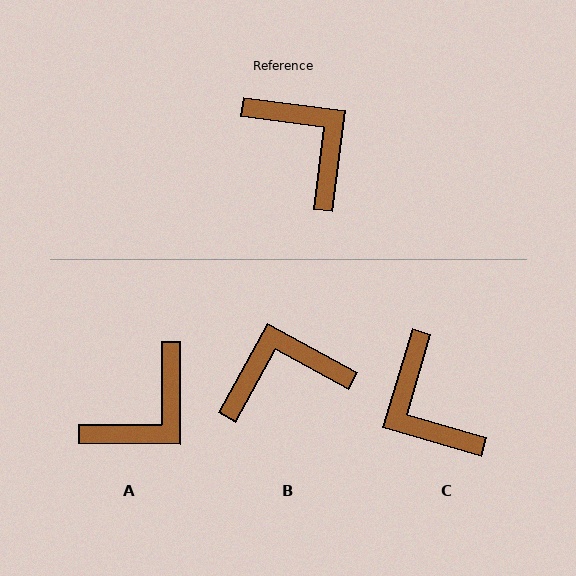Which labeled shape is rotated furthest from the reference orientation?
C, about 170 degrees away.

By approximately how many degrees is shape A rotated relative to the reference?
Approximately 83 degrees clockwise.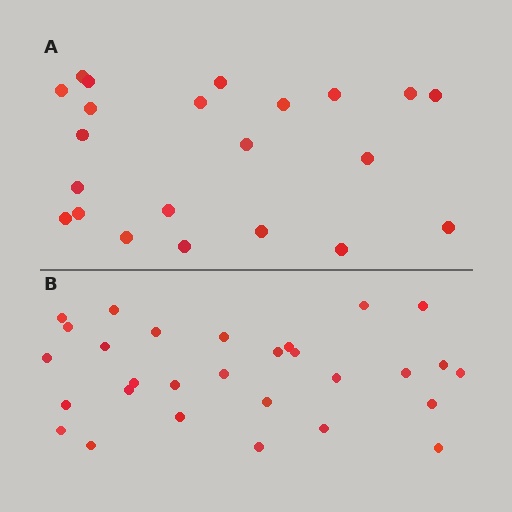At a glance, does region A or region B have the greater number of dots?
Region B (the bottom region) has more dots.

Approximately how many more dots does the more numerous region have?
Region B has roughly 8 or so more dots than region A.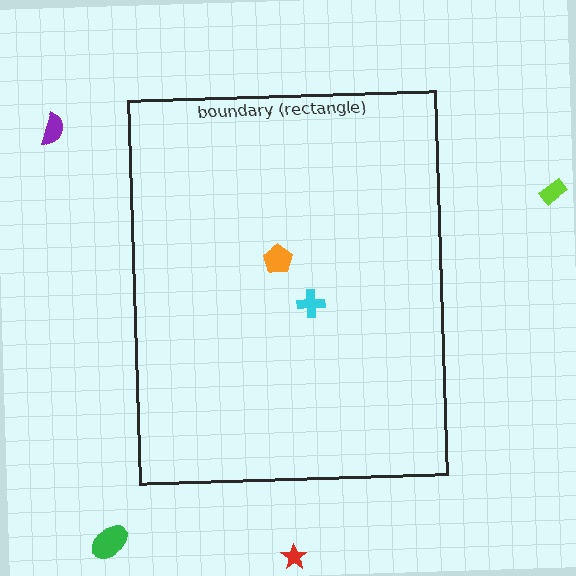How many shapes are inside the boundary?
2 inside, 4 outside.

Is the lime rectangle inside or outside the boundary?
Outside.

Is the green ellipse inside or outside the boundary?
Outside.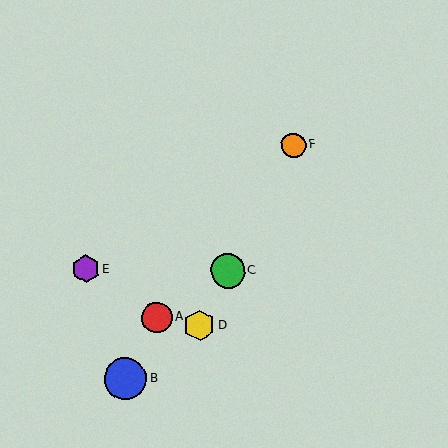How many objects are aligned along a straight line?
3 objects (C, D, F) are aligned along a straight line.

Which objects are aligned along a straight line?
Objects C, D, F are aligned along a straight line.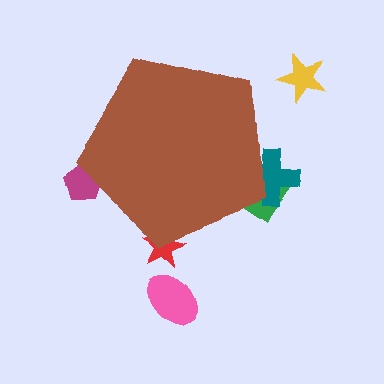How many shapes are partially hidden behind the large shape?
4 shapes are partially hidden.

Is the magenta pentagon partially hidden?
Yes, the magenta pentagon is partially hidden behind the brown pentagon.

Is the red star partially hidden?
Yes, the red star is partially hidden behind the brown pentagon.